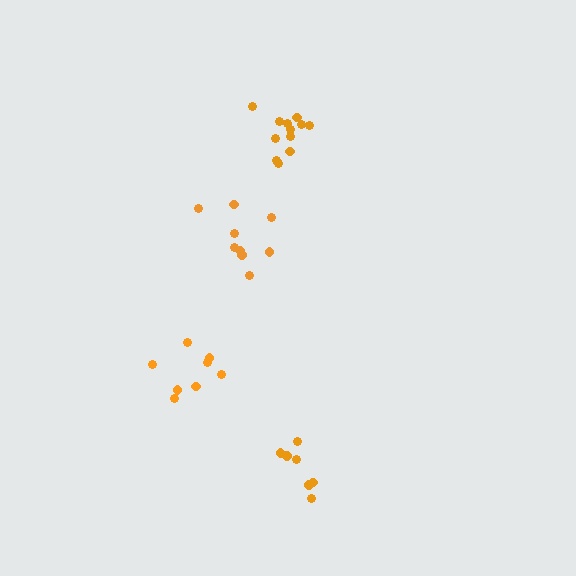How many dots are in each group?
Group 1: 12 dots, Group 2: 8 dots, Group 3: 9 dots, Group 4: 7 dots (36 total).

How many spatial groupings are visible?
There are 4 spatial groupings.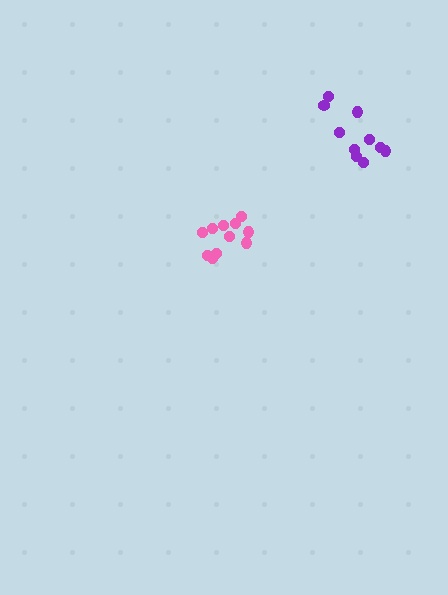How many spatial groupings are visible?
There are 2 spatial groupings.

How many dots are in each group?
Group 1: 10 dots, Group 2: 11 dots (21 total).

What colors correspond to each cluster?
The clusters are colored: purple, pink.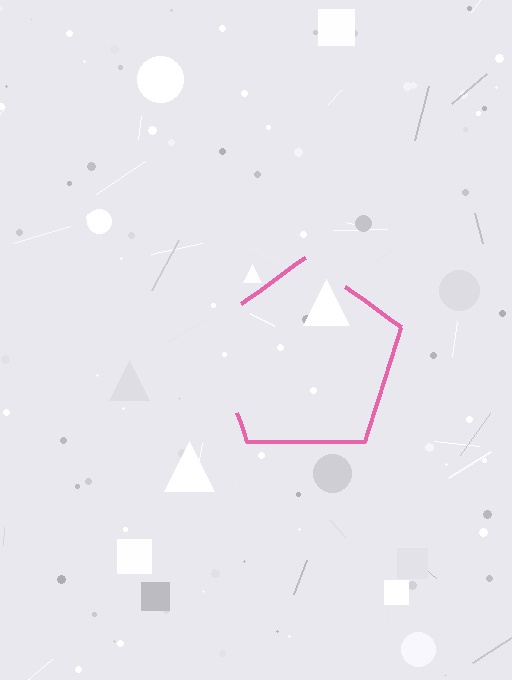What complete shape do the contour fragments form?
The contour fragments form a pentagon.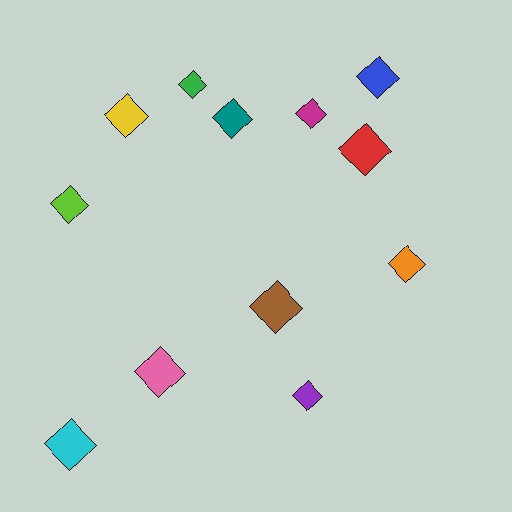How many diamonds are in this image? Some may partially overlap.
There are 12 diamonds.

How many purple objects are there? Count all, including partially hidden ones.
There is 1 purple object.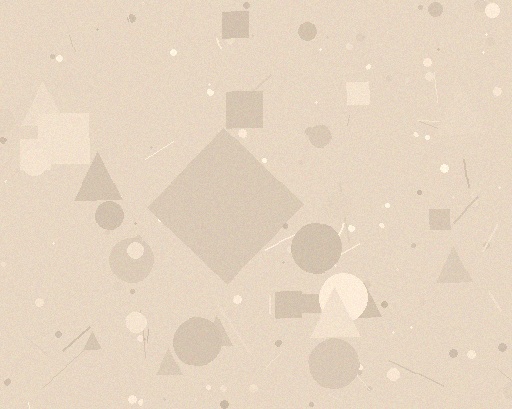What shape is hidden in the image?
A diamond is hidden in the image.